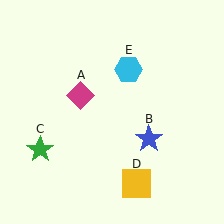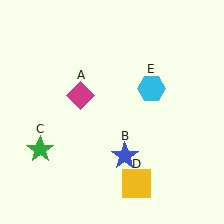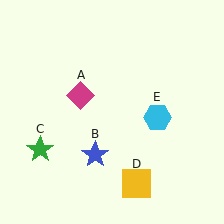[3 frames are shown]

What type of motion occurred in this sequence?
The blue star (object B), cyan hexagon (object E) rotated clockwise around the center of the scene.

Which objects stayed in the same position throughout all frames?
Magenta diamond (object A) and green star (object C) and yellow square (object D) remained stationary.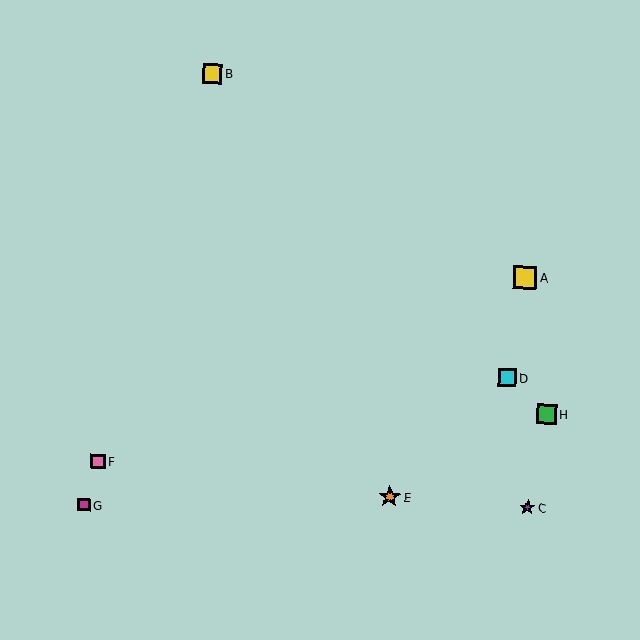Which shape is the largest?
The yellow square (labeled A) is the largest.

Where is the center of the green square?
The center of the green square is at (547, 414).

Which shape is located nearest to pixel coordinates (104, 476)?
The pink square (labeled F) at (98, 461) is nearest to that location.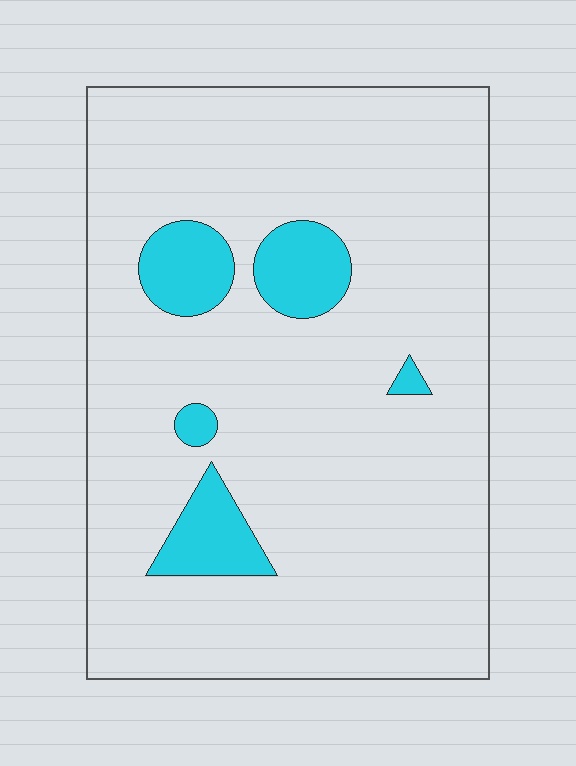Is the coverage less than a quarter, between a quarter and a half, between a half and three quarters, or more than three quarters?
Less than a quarter.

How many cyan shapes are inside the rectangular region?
5.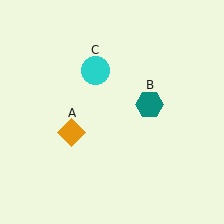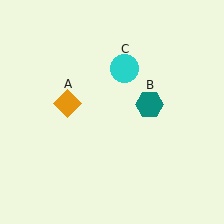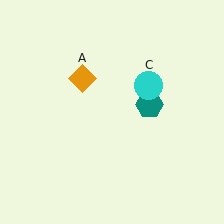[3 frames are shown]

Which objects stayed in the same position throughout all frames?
Teal hexagon (object B) remained stationary.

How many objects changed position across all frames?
2 objects changed position: orange diamond (object A), cyan circle (object C).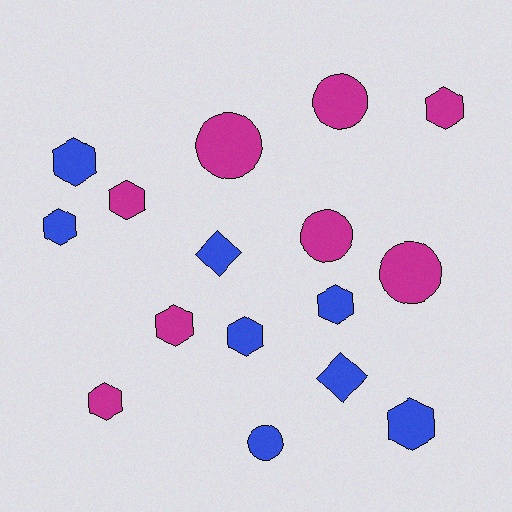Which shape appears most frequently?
Hexagon, with 9 objects.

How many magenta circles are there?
There are 4 magenta circles.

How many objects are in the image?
There are 16 objects.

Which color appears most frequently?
Magenta, with 8 objects.